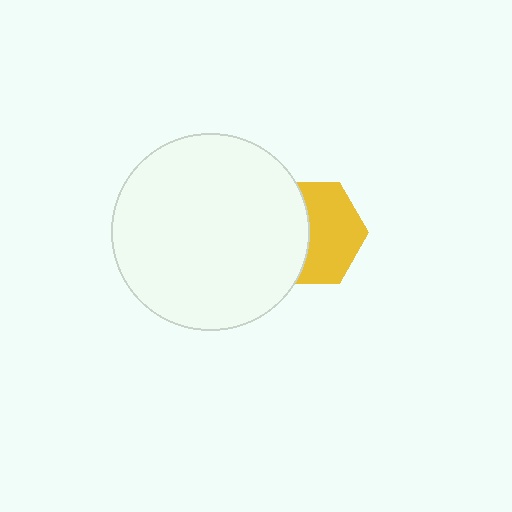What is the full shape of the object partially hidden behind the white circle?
The partially hidden object is a yellow hexagon.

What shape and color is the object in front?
The object in front is a white circle.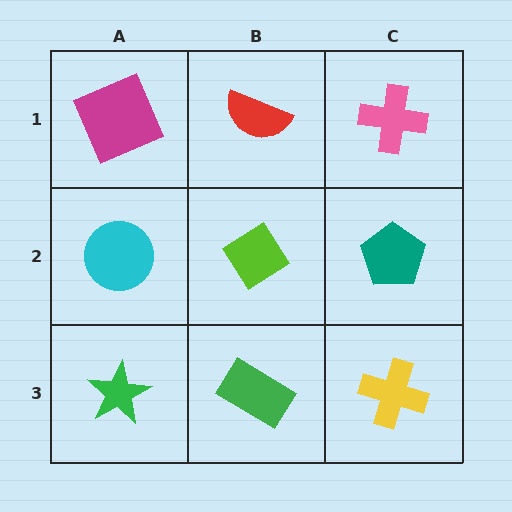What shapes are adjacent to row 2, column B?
A red semicircle (row 1, column B), a green rectangle (row 3, column B), a cyan circle (row 2, column A), a teal pentagon (row 2, column C).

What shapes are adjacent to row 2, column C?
A pink cross (row 1, column C), a yellow cross (row 3, column C), a lime diamond (row 2, column B).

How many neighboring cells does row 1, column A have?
2.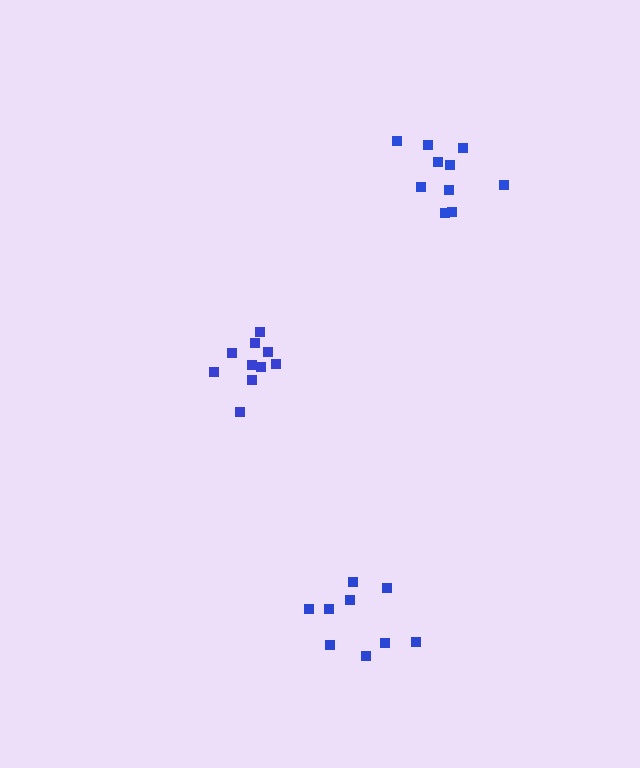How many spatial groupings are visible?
There are 3 spatial groupings.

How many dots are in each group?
Group 1: 10 dots, Group 2: 9 dots, Group 3: 10 dots (29 total).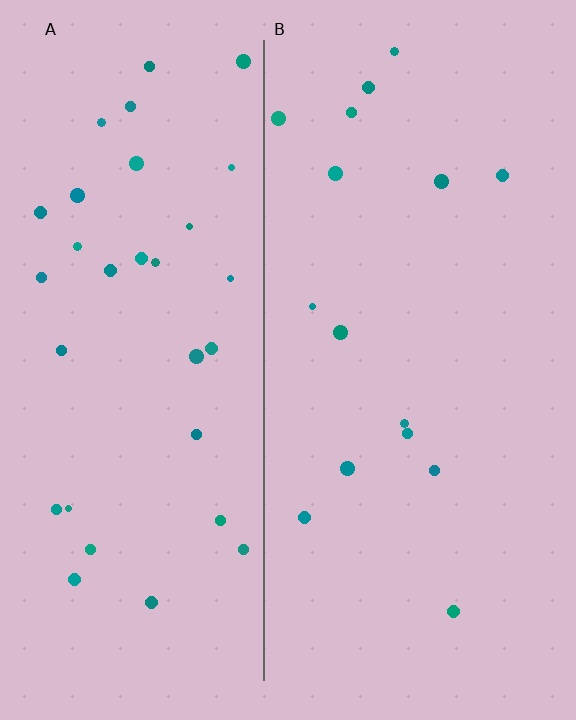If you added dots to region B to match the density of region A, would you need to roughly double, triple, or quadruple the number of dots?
Approximately double.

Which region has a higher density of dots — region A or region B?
A (the left).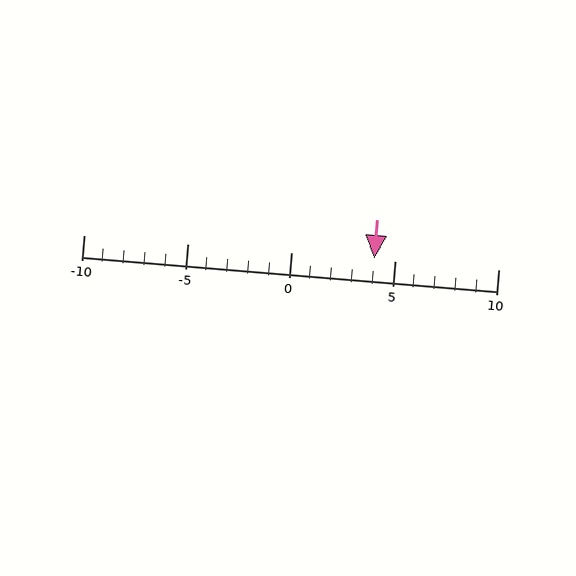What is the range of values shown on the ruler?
The ruler shows values from -10 to 10.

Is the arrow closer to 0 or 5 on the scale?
The arrow is closer to 5.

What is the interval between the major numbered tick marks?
The major tick marks are spaced 5 units apart.